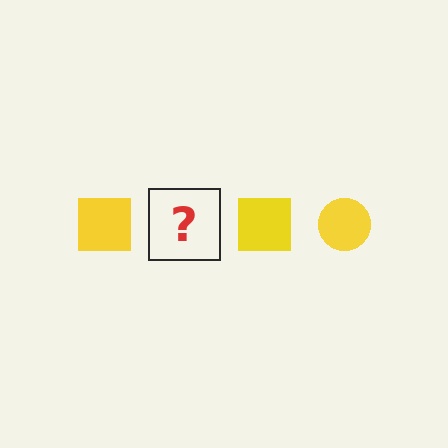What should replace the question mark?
The question mark should be replaced with a yellow circle.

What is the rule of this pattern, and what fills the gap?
The rule is that the pattern cycles through square, circle shapes in yellow. The gap should be filled with a yellow circle.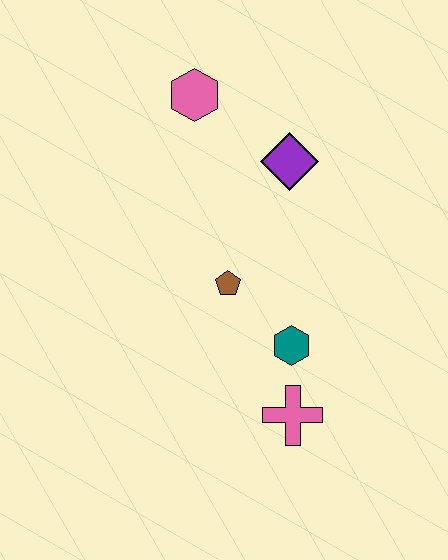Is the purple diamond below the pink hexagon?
Yes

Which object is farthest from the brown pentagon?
The pink hexagon is farthest from the brown pentagon.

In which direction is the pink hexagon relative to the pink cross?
The pink hexagon is above the pink cross.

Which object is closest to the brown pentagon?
The teal hexagon is closest to the brown pentagon.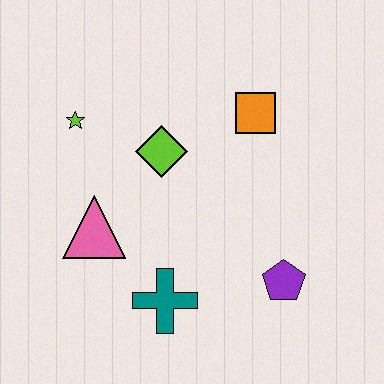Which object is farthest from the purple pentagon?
The lime star is farthest from the purple pentagon.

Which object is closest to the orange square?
The lime diamond is closest to the orange square.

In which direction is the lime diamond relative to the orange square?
The lime diamond is to the left of the orange square.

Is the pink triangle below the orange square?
Yes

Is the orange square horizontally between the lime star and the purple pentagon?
Yes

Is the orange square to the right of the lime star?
Yes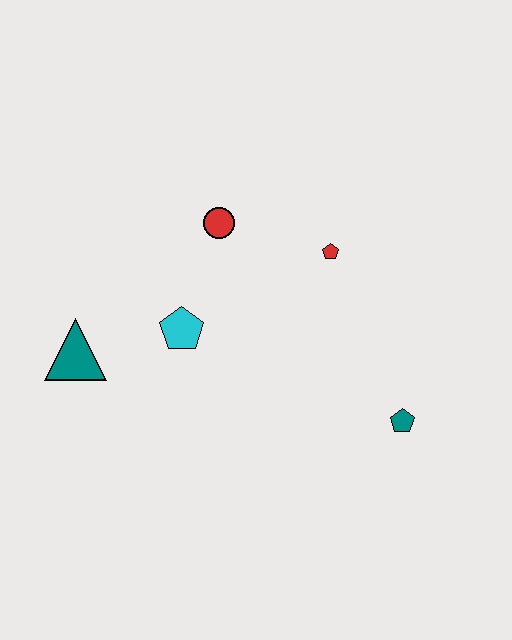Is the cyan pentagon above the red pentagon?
No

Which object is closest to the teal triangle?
The cyan pentagon is closest to the teal triangle.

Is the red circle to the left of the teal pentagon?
Yes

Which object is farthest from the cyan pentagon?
The teal pentagon is farthest from the cyan pentagon.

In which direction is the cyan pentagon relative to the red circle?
The cyan pentagon is below the red circle.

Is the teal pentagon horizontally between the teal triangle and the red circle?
No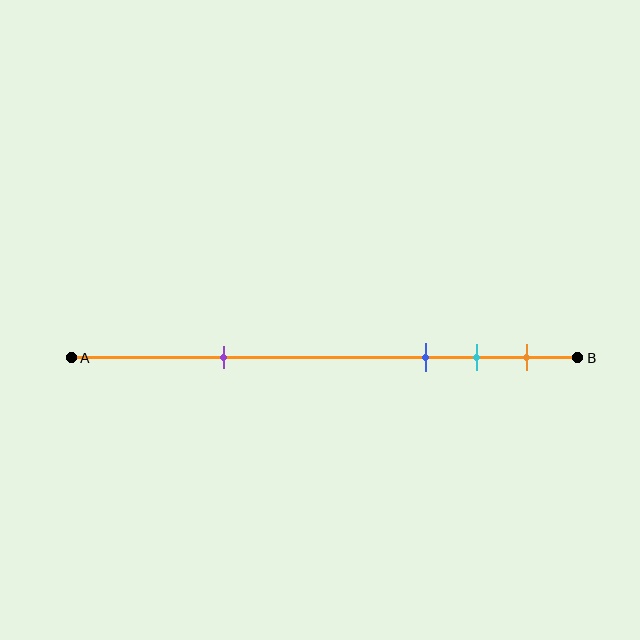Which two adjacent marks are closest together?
The cyan and orange marks are the closest adjacent pair.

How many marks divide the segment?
There are 4 marks dividing the segment.